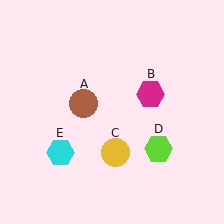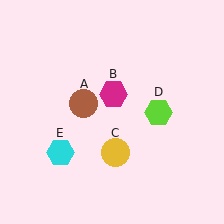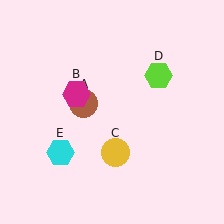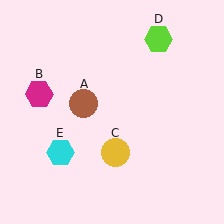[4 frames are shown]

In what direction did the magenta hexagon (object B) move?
The magenta hexagon (object B) moved left.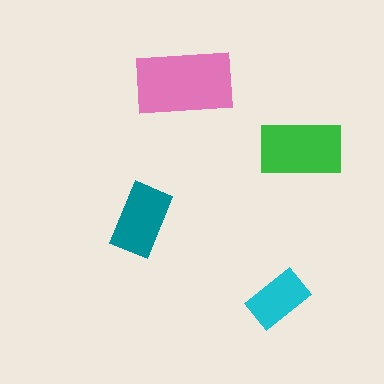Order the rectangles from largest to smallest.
the pink one, the green one, the teal one, the cyan one.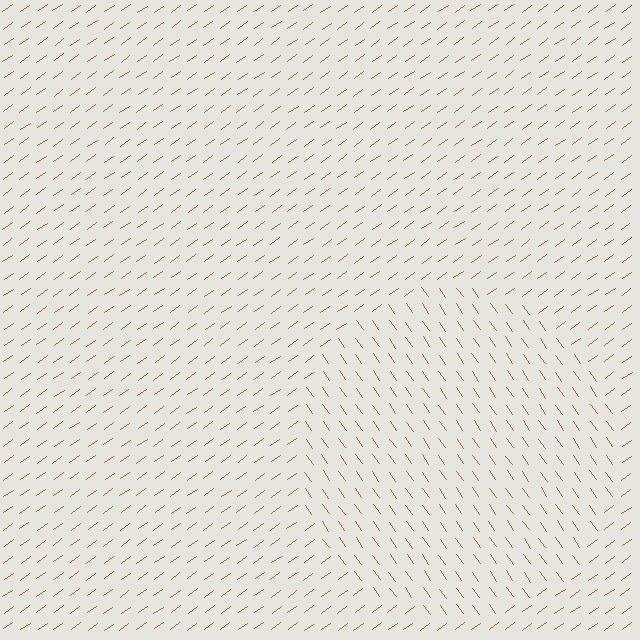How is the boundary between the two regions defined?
The boundary is defined purely by a change in line orientation (approximately 89 degrees difference). All lines are the same color and thickness.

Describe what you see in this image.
The image is filled with small brown line segments. A circle region in the image has lines oriented differently from the surrounding lines, creating a visible texture boundary.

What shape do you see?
I see a circle.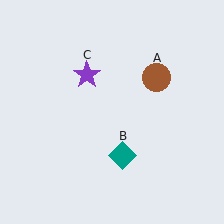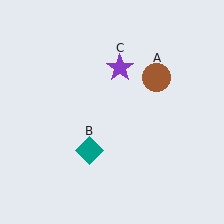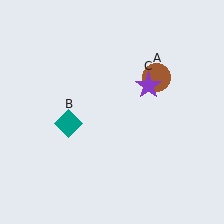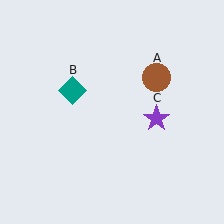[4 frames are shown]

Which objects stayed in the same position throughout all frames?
Brown circle (object A) remained stationary.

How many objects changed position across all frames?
2 objects changed position: teal diamond (object B), purple star (object C).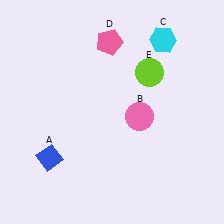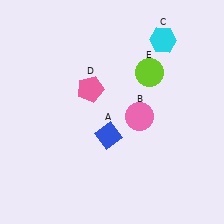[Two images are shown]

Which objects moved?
The objects that moved are: the blue diamond (A), the pink pentagon (D).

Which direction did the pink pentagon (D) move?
The pink pentagon (D) moved down.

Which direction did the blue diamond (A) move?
The blue diamond (A) moved right.